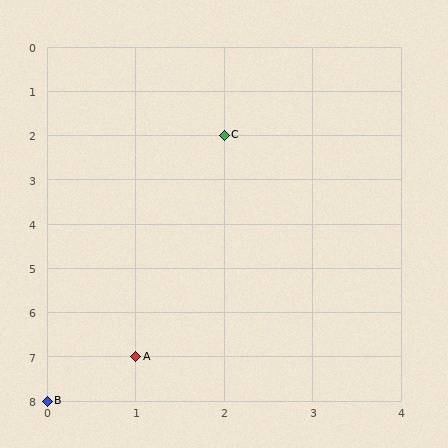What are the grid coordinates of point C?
Point C is at grid coordinates (2, 2).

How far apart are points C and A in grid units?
Points C and A are 1 column and 5 rows apart (about 5.1 grid units diagonally).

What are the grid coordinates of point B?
Point B is at grid coordinates (0, 8).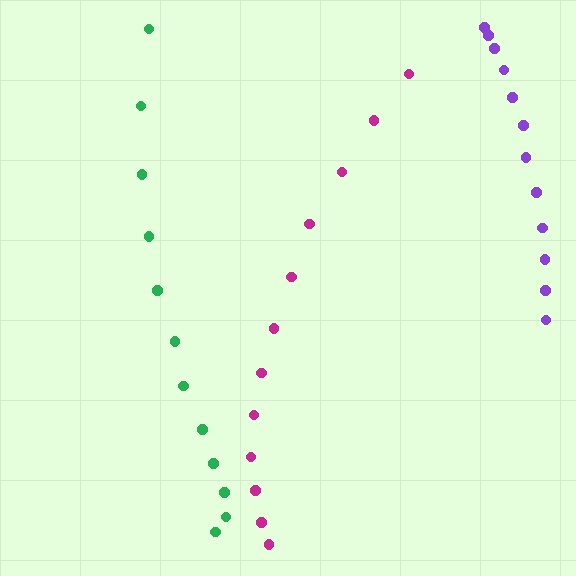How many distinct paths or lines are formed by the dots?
There are 3 distinct paths.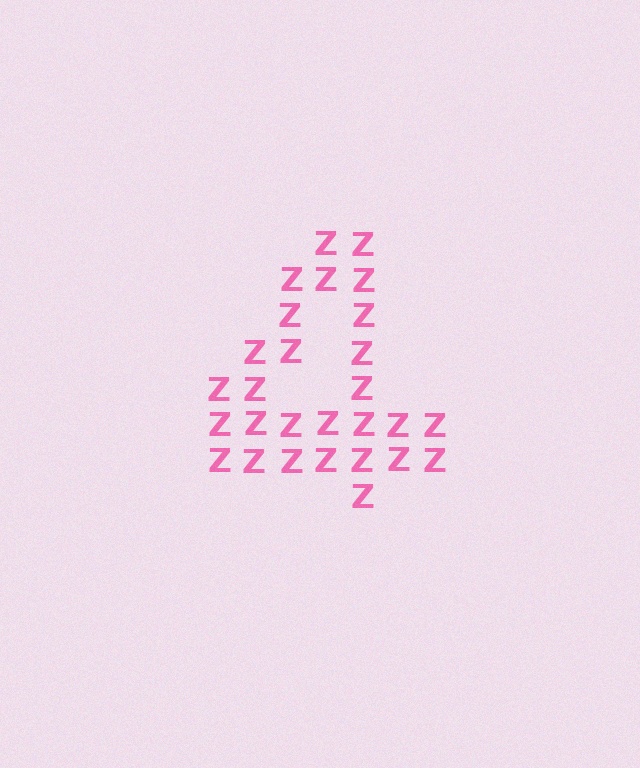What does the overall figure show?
The overall figure shows the digit 4.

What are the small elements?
The small elements are letter Z's.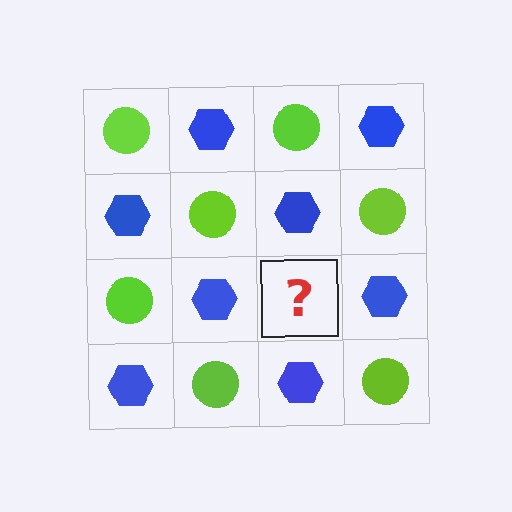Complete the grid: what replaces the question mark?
The question mark should be replaced with a lime circle.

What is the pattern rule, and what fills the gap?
The rule is that it alternates lime circle and blue hexagon in a checkerboard pattern. The gap should be filled with a lime circle.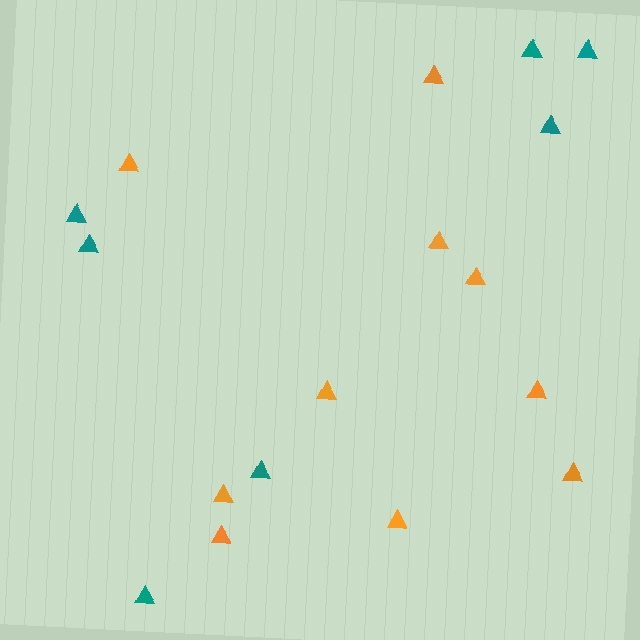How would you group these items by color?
There are 2 groups: one group of orange triangles (10) and one group of teal triangles (7).